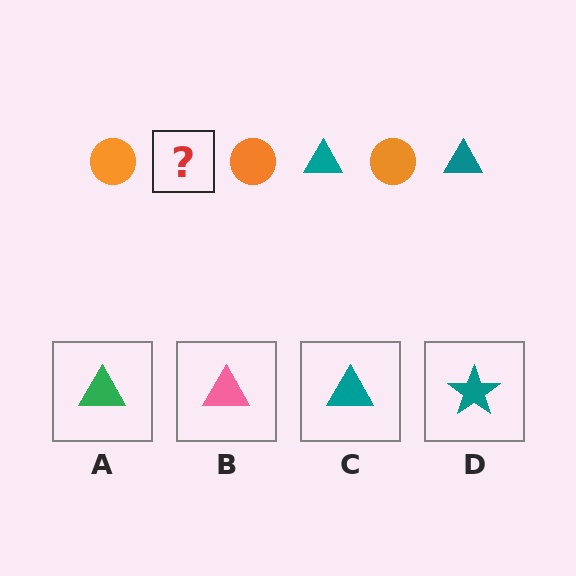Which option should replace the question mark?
Option C.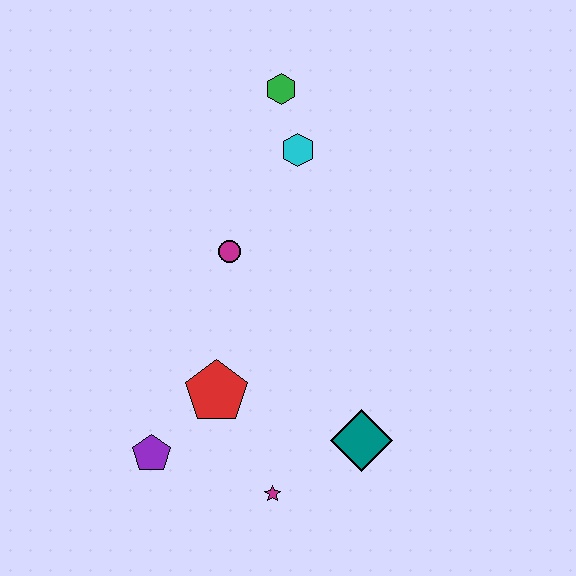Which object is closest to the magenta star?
The teal diamond is closest to the magenta star.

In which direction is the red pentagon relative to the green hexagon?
The red pentagon is below the green hexagon.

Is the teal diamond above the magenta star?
Yes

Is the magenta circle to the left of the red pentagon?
No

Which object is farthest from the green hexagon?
The magenta star is farthest from the green hexagon.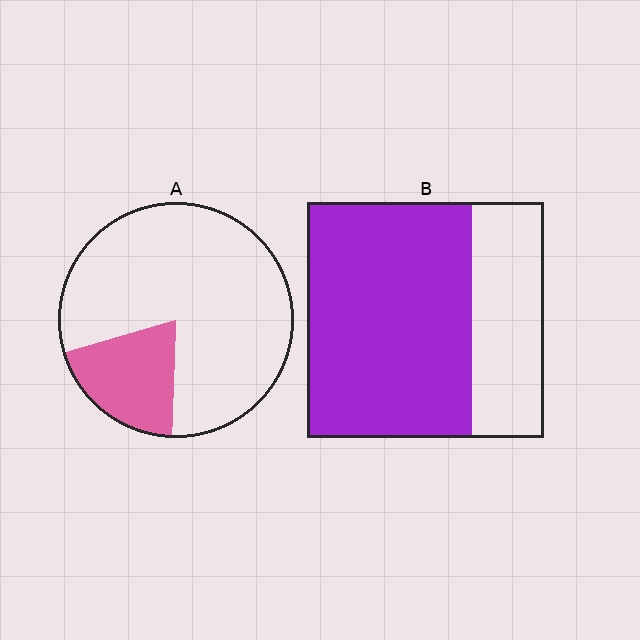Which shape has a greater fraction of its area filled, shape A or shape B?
Shape B.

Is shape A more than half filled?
No.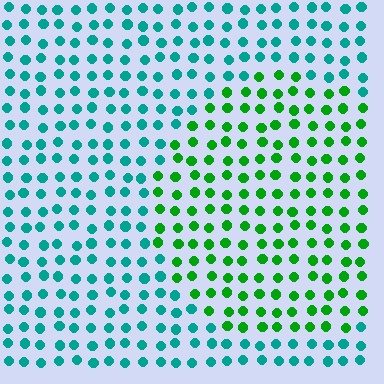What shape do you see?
I see a circle.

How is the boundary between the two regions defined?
The boundary is defined purely by a slight shift in hue (about 49 degrees). Spacing, size, and orientation are identical on both sides.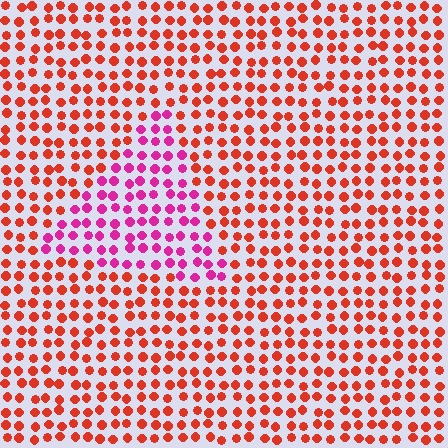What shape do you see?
I see a triangle.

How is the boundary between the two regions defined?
The boundary is defined purely by a slight shift in hue (about 46 degrees). Spacing, size, and orientation are identical on both sides.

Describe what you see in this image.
The image is filled with small red elements in a uniform arrangement. A triangle-shaped region is visible where the elements are tinted to a slightly different hue, forming a subtle color boundary.